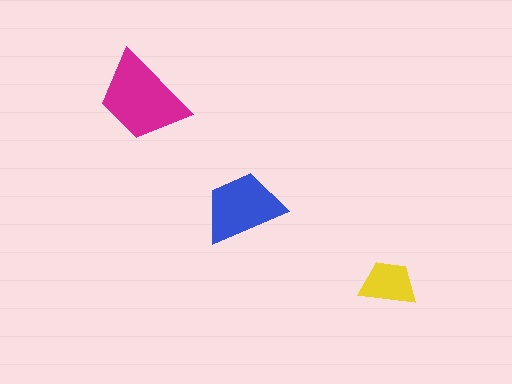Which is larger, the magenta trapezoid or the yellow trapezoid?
The magenta one.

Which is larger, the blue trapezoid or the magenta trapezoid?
The magenta one.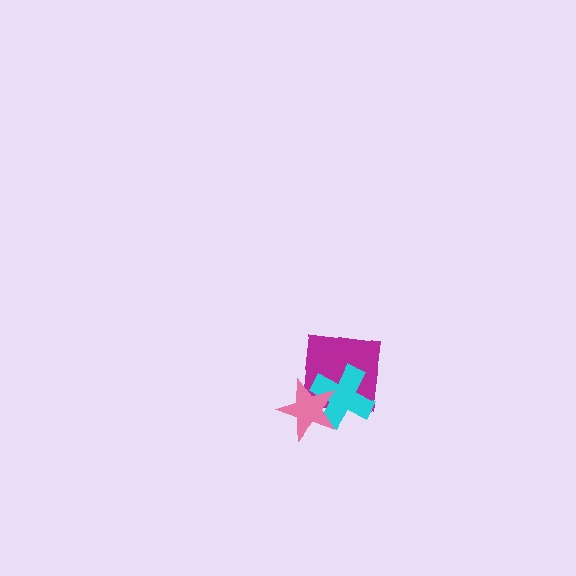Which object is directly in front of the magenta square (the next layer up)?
The cyan cross is directly in front of the magenta square.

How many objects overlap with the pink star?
2 objects overlap with the pink star.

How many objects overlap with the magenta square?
2 objects overlap with the magenta square.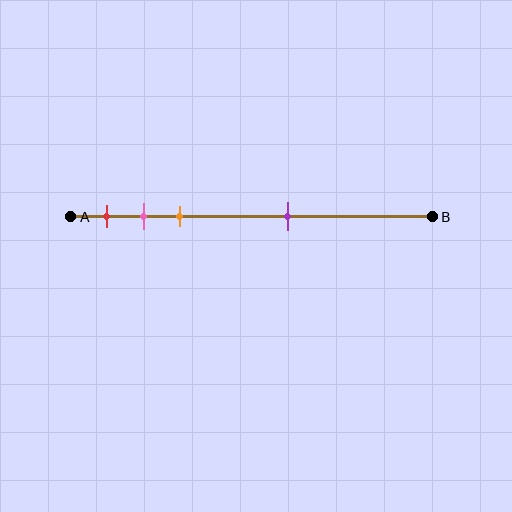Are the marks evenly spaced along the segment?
No, the marks are not evenly spaced.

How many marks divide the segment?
There are 4 marks dividing the segment.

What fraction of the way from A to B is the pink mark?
The pink mark is approximately 20% (0.2) of the way from A to B.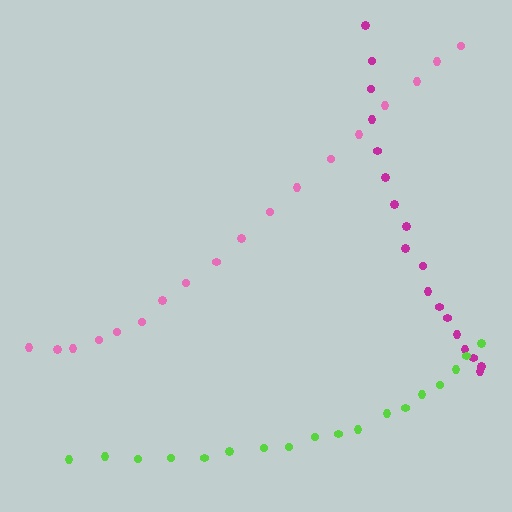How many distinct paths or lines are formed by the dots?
There are 3 distinct paths.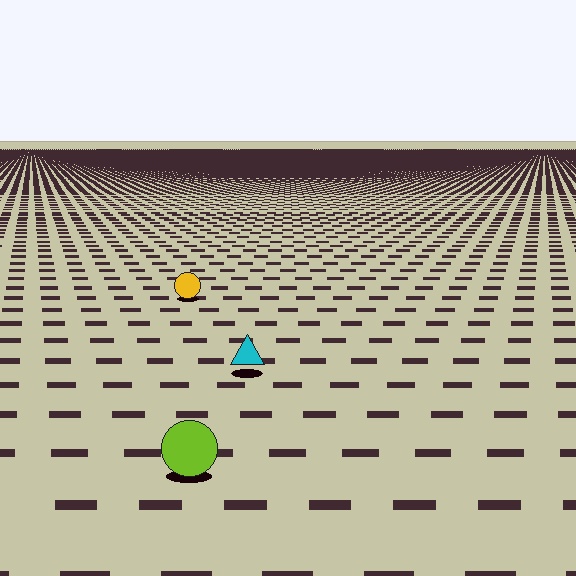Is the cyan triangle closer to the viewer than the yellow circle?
Yes. The cyan triangle is closer — you can tell from the texture gradient: the ground texture is coarser near it.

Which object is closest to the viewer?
The lime circle is closest. The texture marks near it are larger and more spread out.